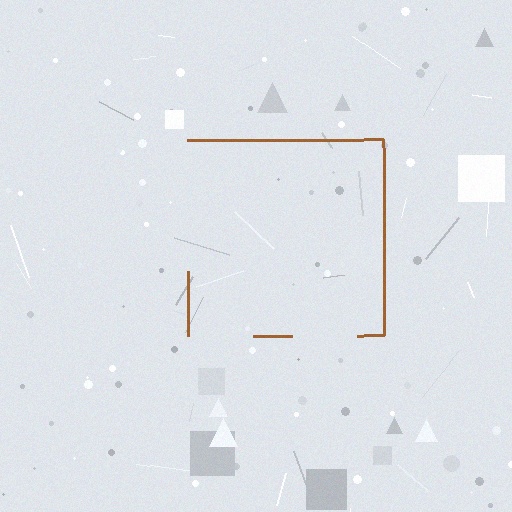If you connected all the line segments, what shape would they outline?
They would outline a square.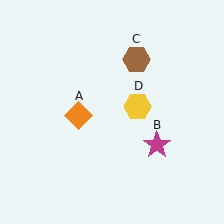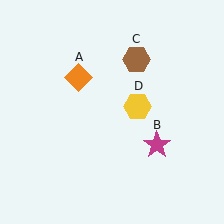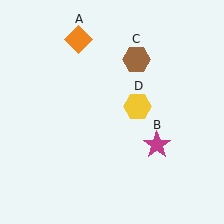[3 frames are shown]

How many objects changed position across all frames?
1 object changed position: orange diamond (object A).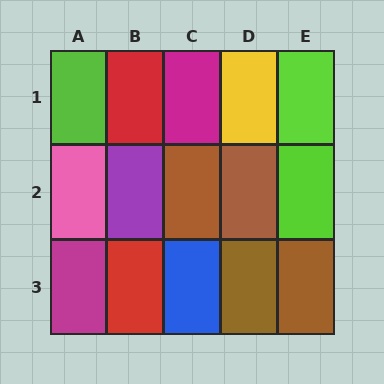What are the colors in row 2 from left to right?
Pink, purple, brown, brown, lime.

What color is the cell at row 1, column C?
Magenta.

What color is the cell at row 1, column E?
Lime.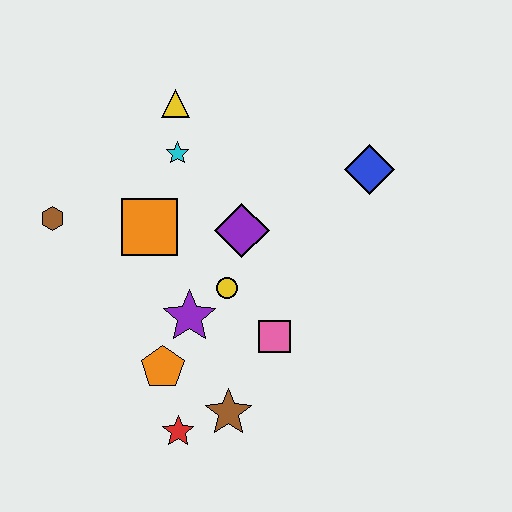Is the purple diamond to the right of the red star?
Yes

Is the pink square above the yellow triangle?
No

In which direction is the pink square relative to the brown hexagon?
The pink square is to the right of the brown hexagon.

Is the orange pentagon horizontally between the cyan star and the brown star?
No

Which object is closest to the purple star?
The yellow circle is closest to the purple star.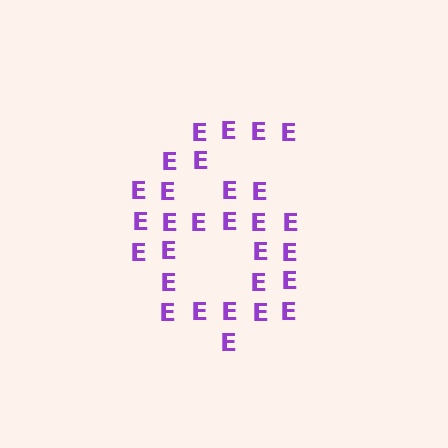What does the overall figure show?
The overall figure shows the digit 6.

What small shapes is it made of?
It is made of small letter E's.